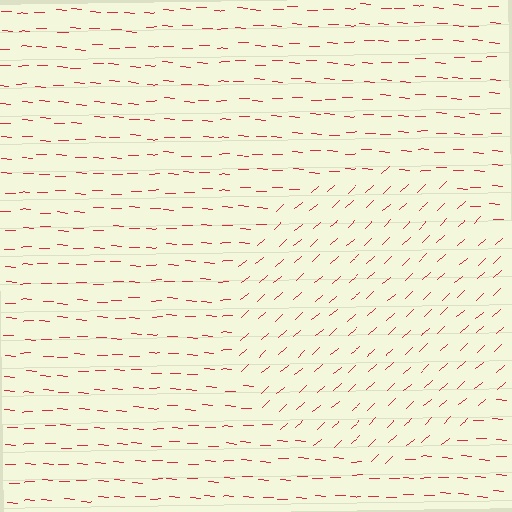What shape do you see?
I see a circle.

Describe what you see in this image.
The image is filled with small red line segments. A circle region in the image has lines oriented differently from the surrounding lines, creating a visible texture boundary.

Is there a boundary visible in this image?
Yes, there is a texture boundary formed by a change in line orientation.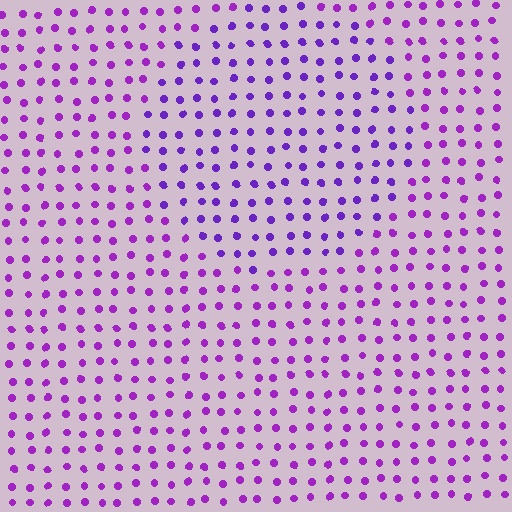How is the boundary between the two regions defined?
The boundary is defined purely by a slight shift in hue (about 21 degrees). Spacing, size, and orientation are identical on both sides.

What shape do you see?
I see a circle.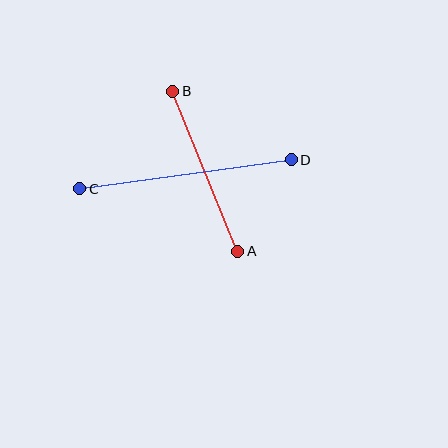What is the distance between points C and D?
The distance is approximately 214 pixels.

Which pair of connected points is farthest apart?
Points C and D are farthest apart.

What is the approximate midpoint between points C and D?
The midpoint is at approximately (186, 174) pixels.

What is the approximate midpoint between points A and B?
The midpoint is at approximately (205, 171) pixels.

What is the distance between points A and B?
The distance is approximately 173 pixels.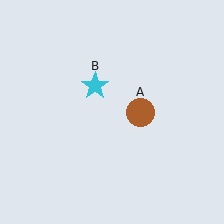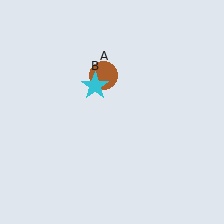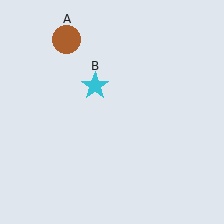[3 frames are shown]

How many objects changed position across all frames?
1 object changed position: brown circle (object A).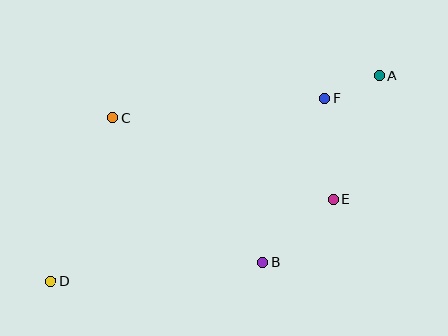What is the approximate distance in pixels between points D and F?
The distance between D and F is approximately 329 pixels.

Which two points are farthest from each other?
Points A and D are farthest from each other.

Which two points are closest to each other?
Points A and F are closest to each other.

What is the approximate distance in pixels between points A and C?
The distance between A and C is approximately 270 pixels.